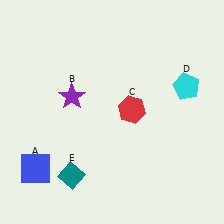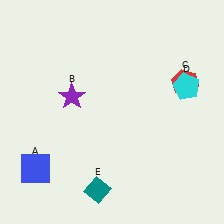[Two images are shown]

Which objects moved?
The objects that moved are: the red hexagon (C), the teal diamond (E).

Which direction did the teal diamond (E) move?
The teal diamond (E) moved right.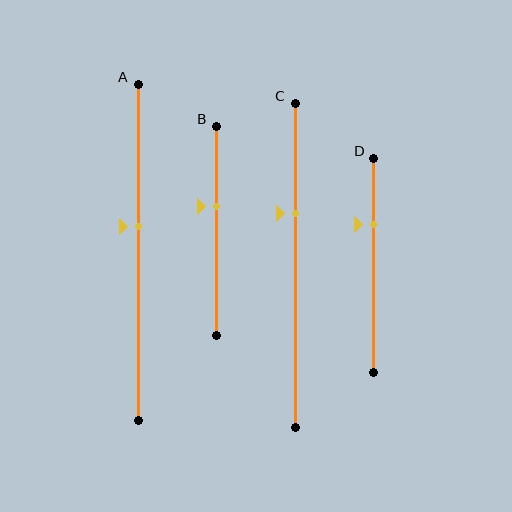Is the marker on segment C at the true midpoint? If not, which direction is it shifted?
No, the marker on segment C is shifted upward by about 16% of the segment length.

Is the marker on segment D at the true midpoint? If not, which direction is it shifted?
No, the marker on segment D is shifted upward by about 19% of the segment length.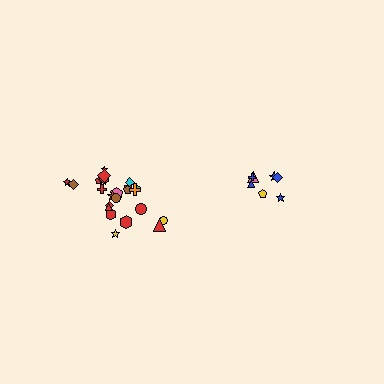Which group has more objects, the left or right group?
The left group.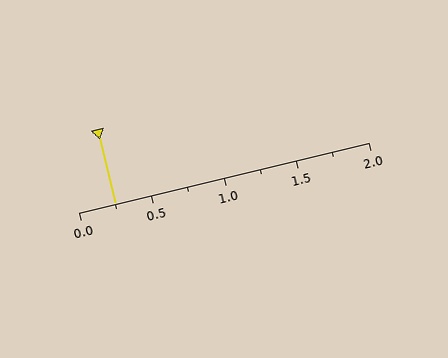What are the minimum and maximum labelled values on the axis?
The axis runs from 0.0 to 2.0.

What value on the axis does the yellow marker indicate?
The marker indicates approximately 0.25.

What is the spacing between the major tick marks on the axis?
The major ticks are spaced 0.5 apart.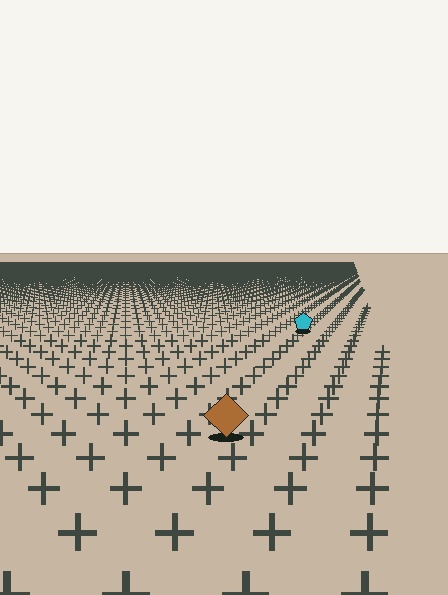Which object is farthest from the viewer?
The cyan pentagon is farthest from the viewer. It appears smaller and the ground texture around it is denser.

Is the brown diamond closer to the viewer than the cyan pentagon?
Yes. The brown diamond is closer — you can tell from the texture gradient: the ground texture is coarser near it.